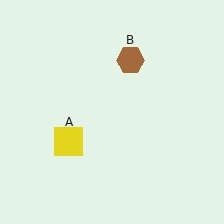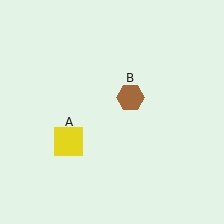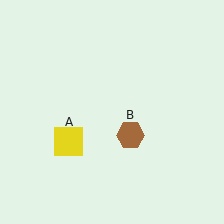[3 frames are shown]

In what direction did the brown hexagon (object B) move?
The brown hexagon (object B) moved down.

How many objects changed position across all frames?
1 object changed position: brown hexagon (object B).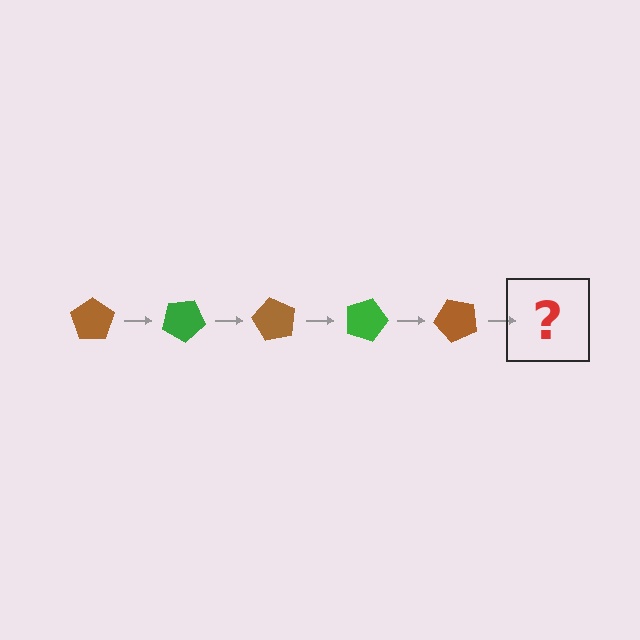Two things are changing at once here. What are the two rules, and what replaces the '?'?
The two rules are that it rotates 30 degrees each step and the color cycles through brown and green. The '?' should be a green pentagon, rotated 150 degrees from the start.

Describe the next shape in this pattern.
It should be a green pentagon, rotated 150 degrees from the start.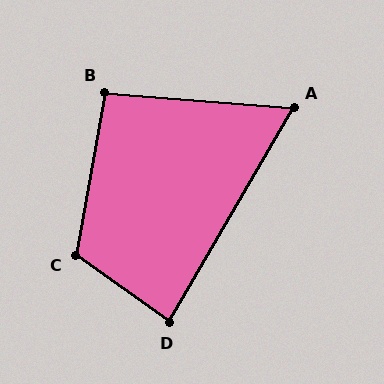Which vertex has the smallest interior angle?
A, at approximately 65 degrees.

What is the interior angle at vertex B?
Approximately 95 degrees (obtuse).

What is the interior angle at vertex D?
Approximately 85 degrees (acute).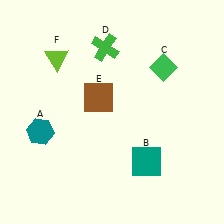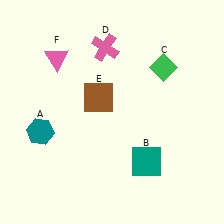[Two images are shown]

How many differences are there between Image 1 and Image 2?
There are 2 differences between the two images.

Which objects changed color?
D changed from green to pink. F changed from lime to pink.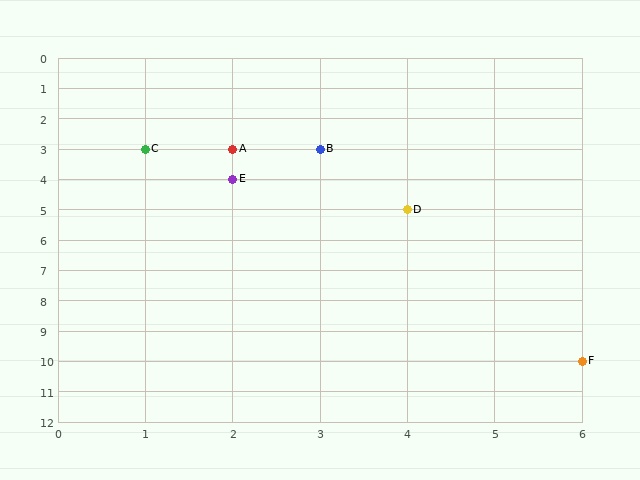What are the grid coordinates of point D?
Point D is at grid coordinates (4, 5).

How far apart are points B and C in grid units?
Points B and C are 2 columns apart.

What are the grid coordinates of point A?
Point A is at grid coordinates (2, 3).